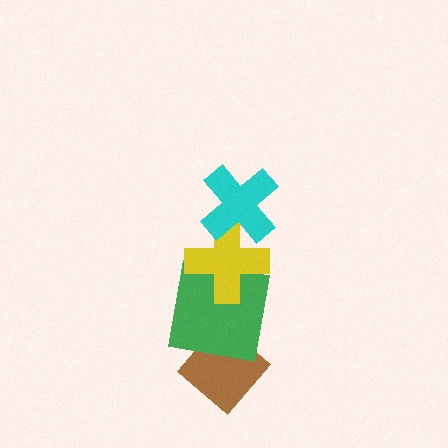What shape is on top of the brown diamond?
The green square is on top of the brown diamond.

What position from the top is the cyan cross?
The cyan cross is 1st from the top.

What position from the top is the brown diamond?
The brown diamond is 4th from the top.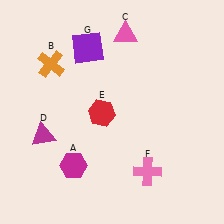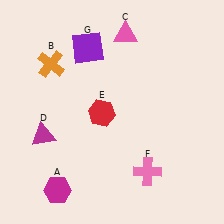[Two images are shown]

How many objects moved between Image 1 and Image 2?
1 object moved between the two images.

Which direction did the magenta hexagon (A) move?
The magenta hexagon (A) moved down.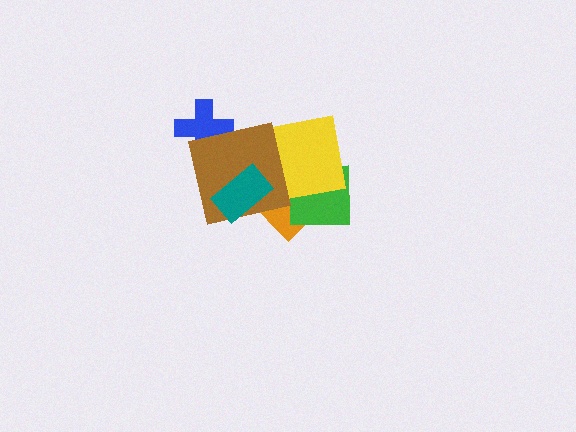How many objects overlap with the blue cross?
1 object overlaps with the blue cross.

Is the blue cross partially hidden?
Yes, it is partially covered by another shape.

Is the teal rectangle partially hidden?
No, no other shape covers it.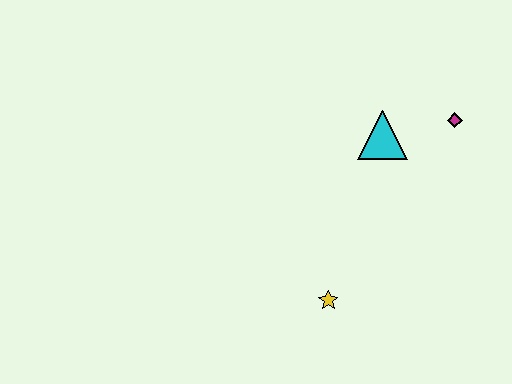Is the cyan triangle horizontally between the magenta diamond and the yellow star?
Yes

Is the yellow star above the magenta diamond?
No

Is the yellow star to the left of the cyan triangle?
Yes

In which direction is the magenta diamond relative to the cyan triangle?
The magenta diamond is to the right of the cyan triangle.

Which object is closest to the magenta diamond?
The cyan triangle is closest to the magenta diamond.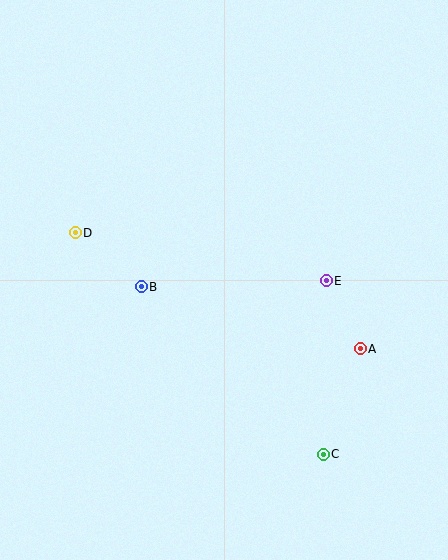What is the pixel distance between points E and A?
The distance between E and A is 76 pixels.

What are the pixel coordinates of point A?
Point A is at (360, 349).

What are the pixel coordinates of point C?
Point C is at (323, 454).